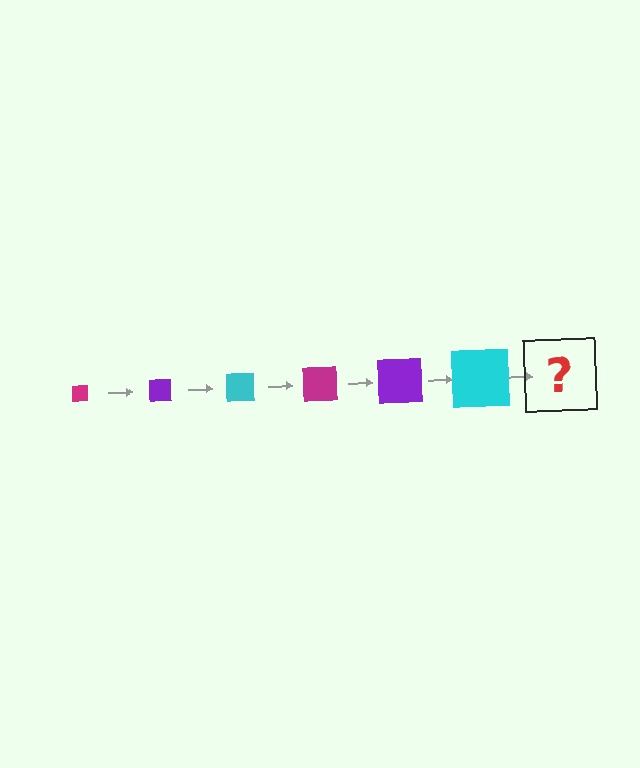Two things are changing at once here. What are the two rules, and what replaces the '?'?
The two rules are that the square grows larger each step and the color cycles through magenta, purple, and cyan. The '?' should be a magenta square, larger than the previous one.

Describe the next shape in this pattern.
It should be a magenta square, larger than the previous one.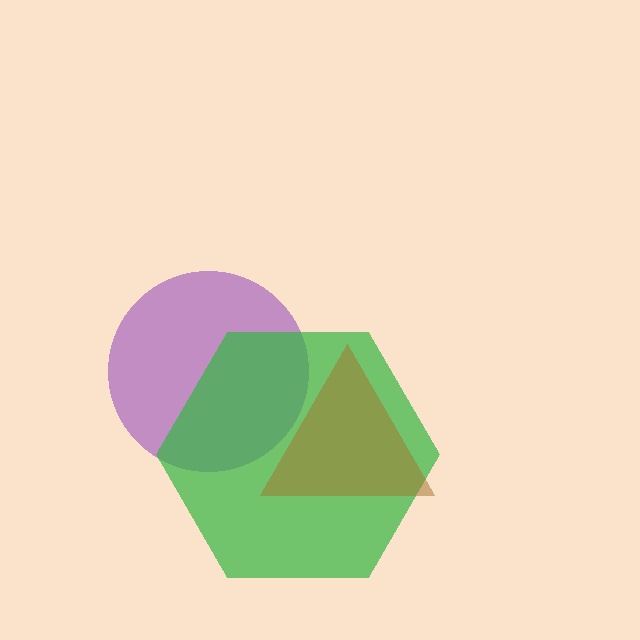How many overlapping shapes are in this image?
There are 3 overlapping shapes in the image.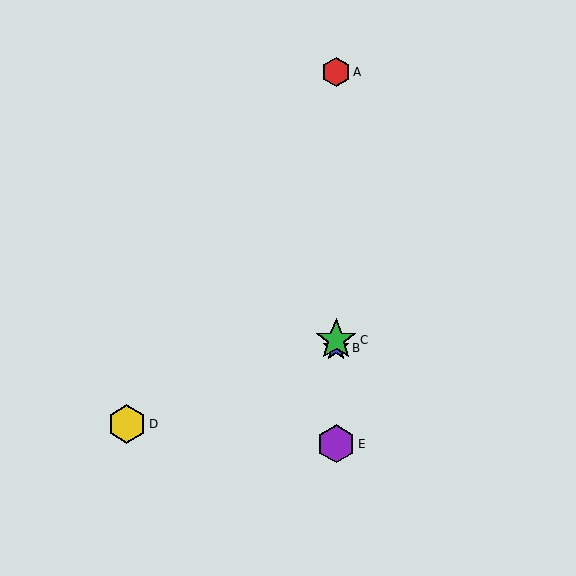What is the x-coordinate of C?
Object C is at x≈336.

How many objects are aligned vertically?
4 objects (A, B, C, E) are aligned vertically.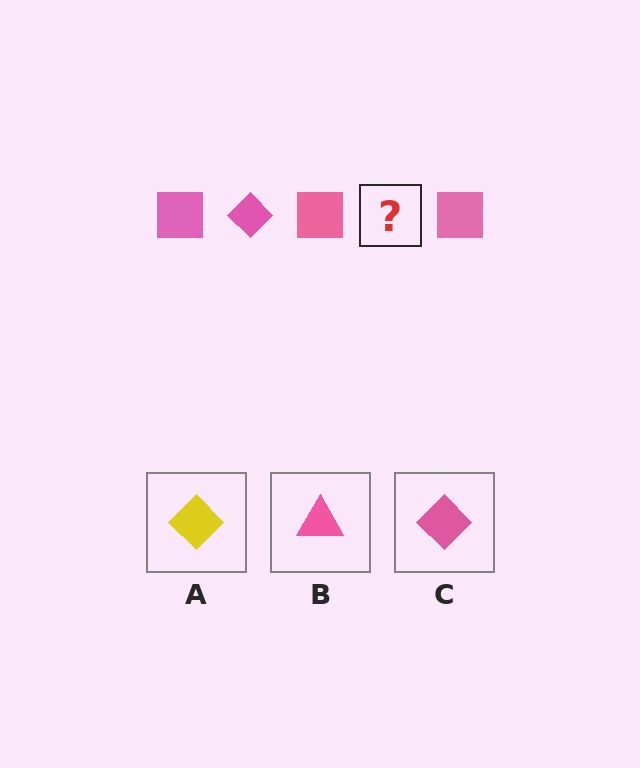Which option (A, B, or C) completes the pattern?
C.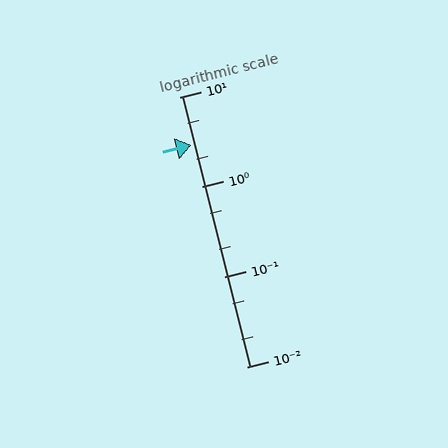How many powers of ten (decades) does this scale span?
The scale spans 3 decades, from 0.01 to 10.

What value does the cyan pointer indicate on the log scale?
The pointer indicates approximately 2.9.